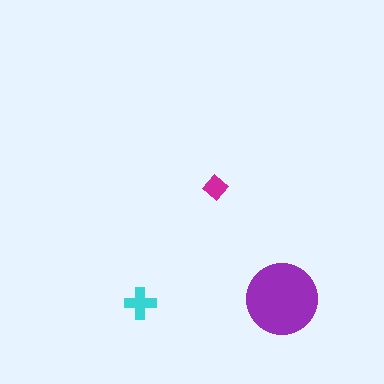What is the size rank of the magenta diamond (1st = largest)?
3rd.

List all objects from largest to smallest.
The purple circle, the cyan cross, the magenta diamond.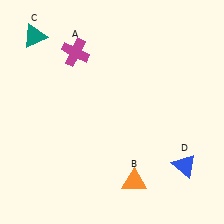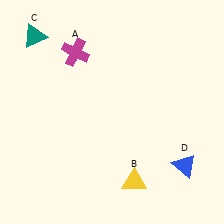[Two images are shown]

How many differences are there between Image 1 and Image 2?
There is 1 difference between the two images.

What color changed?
The triangle (B) changed from orange in Image 1 to yellow in Image 2.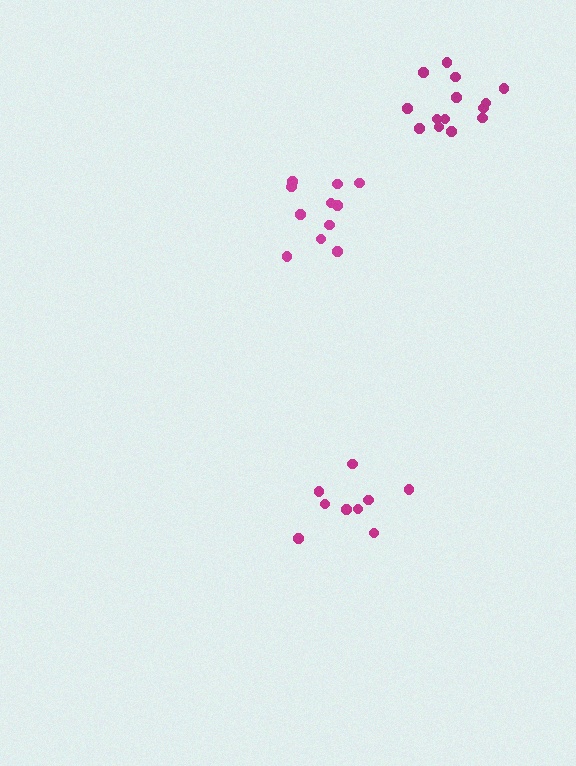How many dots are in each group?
Group 1: 12 dots, Group 2: 9 dots, Group 3: 14 dots (35 total).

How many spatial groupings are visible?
There are 3 spatial groupings.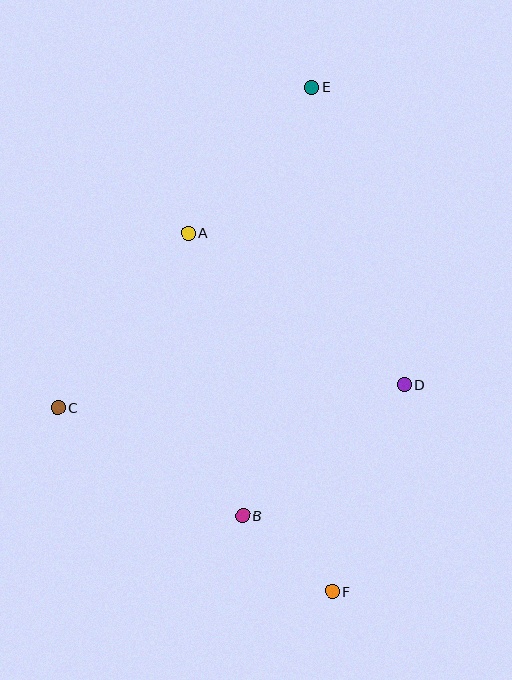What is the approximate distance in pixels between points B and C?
The distance between B and C is approximately 214 pixels.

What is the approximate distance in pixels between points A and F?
The distance between A and F is approximately 386 pixels.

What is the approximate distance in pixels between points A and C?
The distance between A and C is approximately 218 pixels.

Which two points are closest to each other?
Points B and F are closest to each other.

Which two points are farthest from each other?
Points E and F are farthest from each other.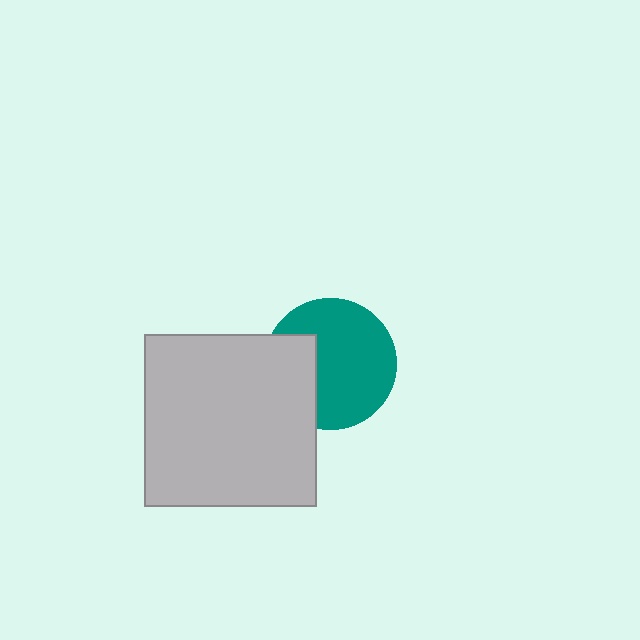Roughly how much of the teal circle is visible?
Most of it is visible (roughly 70%).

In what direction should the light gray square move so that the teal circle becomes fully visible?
The light gray square should move left. That is the shortest direction to clear the overlap and leave the teal circle fully visible.